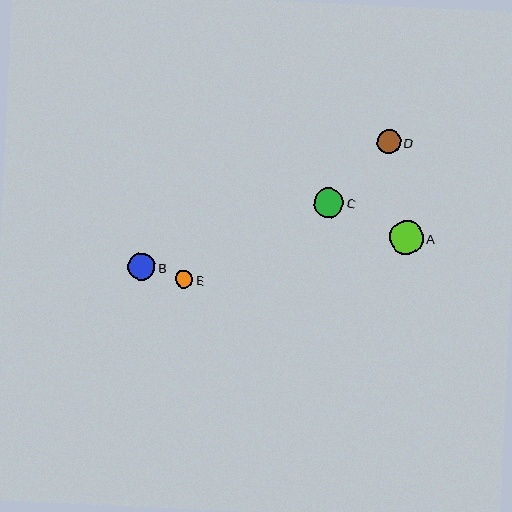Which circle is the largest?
Circle A is the largest with a size of approximately 34 pixels.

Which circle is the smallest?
Circle E is the smallest with a size of approximately 18 pixels.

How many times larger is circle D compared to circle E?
Circle D is approximately 1.3 times the size of circle E.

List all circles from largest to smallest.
From largest to smallest: A, C, B, D, E.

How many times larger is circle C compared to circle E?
Circle C is approximately 1.6 times the size of circle E.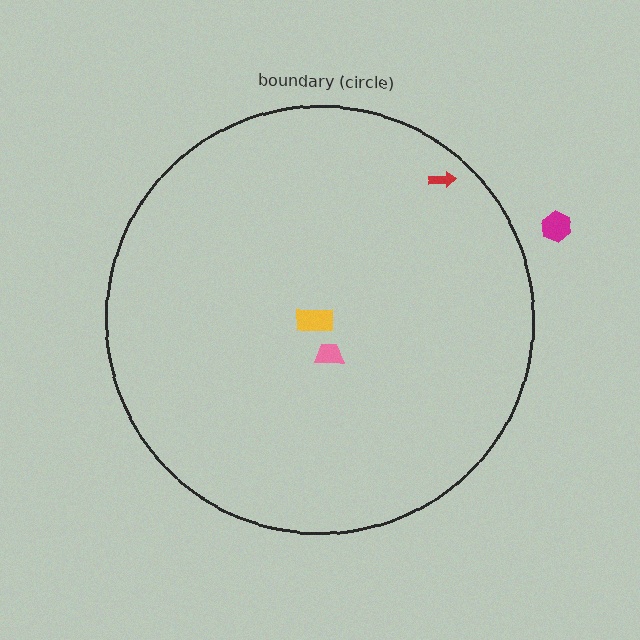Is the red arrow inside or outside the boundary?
Inside.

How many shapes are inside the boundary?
3 inside, 1 outside.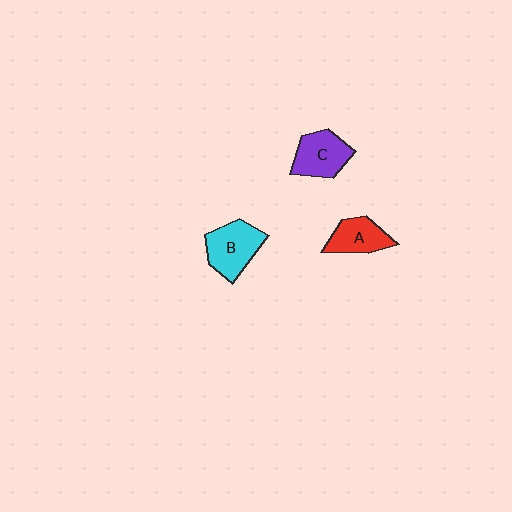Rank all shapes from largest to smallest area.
From largest to smallest: B (cyan), C (purple), A (red).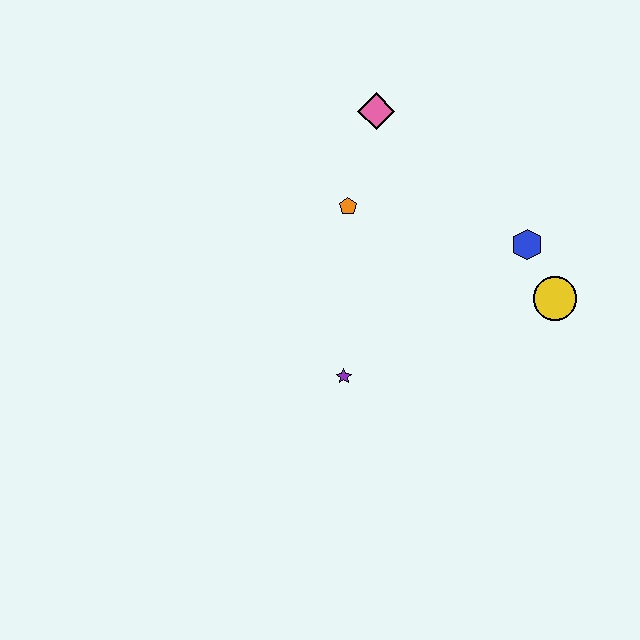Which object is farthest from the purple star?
The pink diamond is farthest from the purple star.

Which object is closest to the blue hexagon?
The yellow circle is closest to the blue hexagon.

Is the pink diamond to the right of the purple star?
Yes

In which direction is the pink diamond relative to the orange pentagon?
The pink diamond is above the orange pentagon.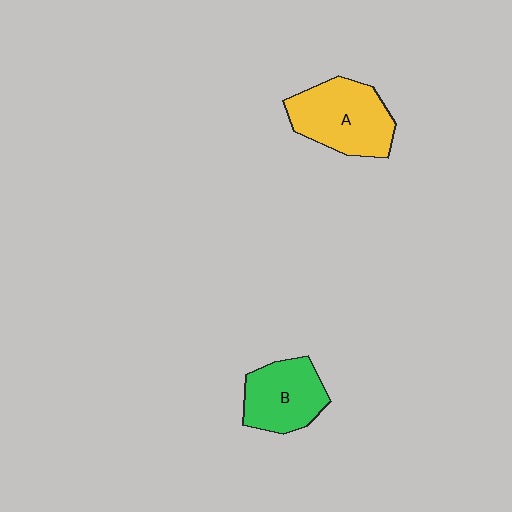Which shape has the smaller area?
Shape B (green).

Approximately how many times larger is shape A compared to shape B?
Approximately 1.2 times.